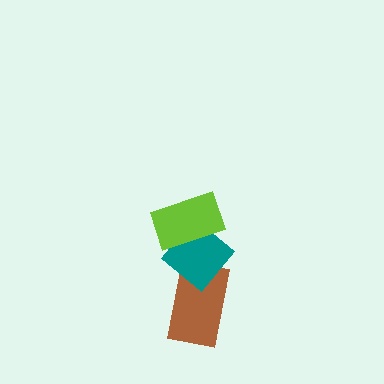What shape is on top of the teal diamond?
The lime rectangle is on top of the teal diamond.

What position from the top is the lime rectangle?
The lime rectangle is 1st from the top.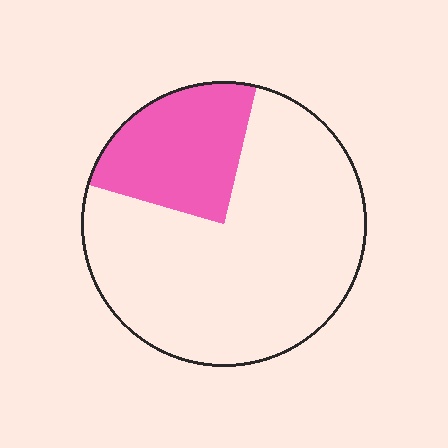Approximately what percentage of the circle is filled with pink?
Approximately 25%.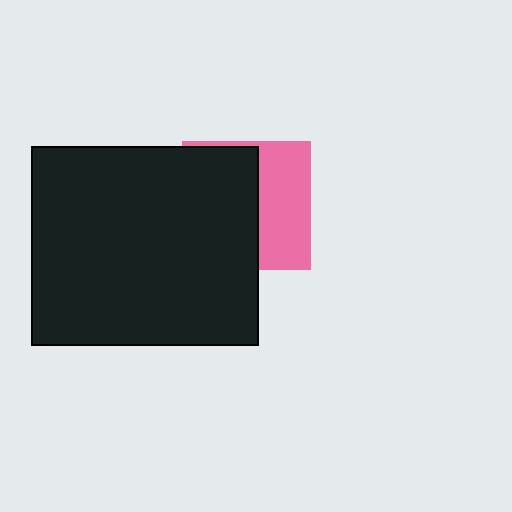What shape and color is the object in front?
The object in front is a black rectangle.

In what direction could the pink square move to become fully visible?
The pink square could move right. That would shift it out from behind the black rectangle entirely.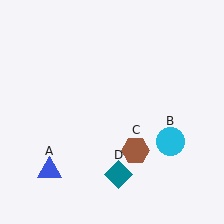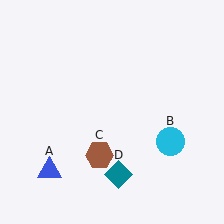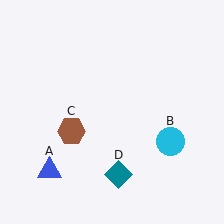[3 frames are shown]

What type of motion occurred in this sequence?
The brown hexagon (object C) rotated clockwise around the center of the scene.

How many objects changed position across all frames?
1 object changed position: brown hexagon (object C).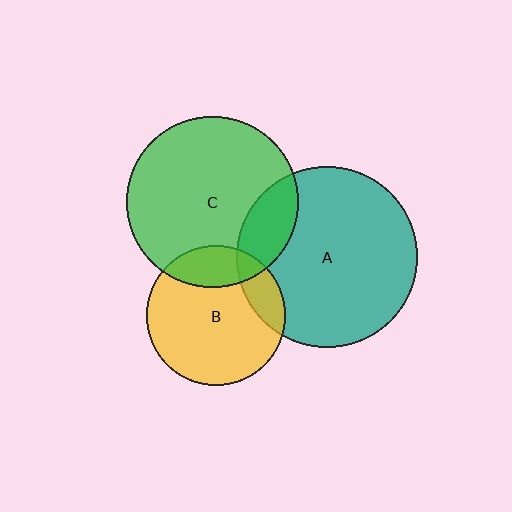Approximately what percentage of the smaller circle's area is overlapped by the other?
Approximately 20%.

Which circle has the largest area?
Circle A (teal).